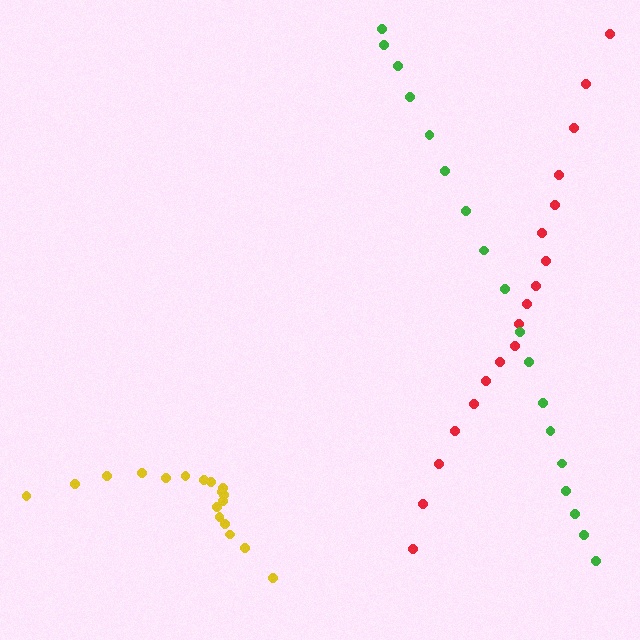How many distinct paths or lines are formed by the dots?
There are 3 distinct paths.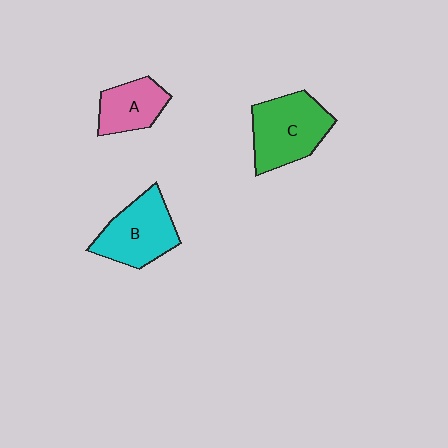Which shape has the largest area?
Shape C (green).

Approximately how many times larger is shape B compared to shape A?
Approximately 1.4 times.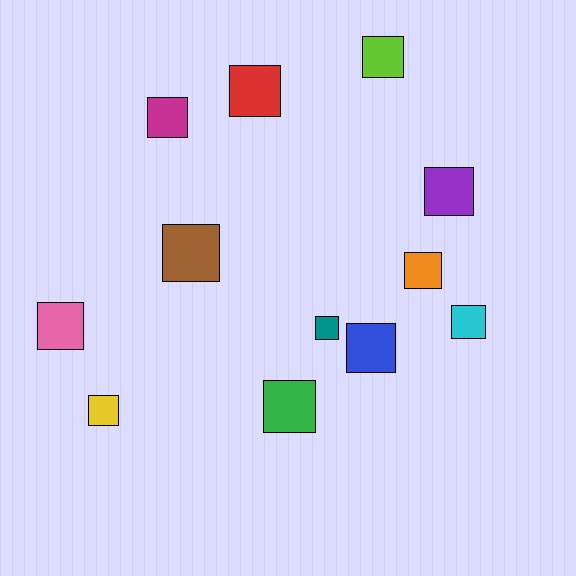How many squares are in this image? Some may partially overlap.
There are 12 squares.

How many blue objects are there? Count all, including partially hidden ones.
There is 1 blue object.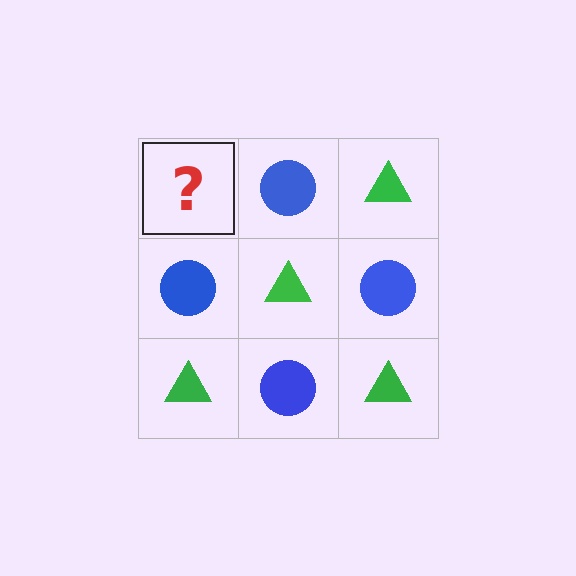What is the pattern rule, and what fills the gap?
The rule is that it alternates green triangle and blue circle in a checkerboard pattern. The gap should be filled with a green triangle.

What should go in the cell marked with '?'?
The missing cell should contain a green triangle.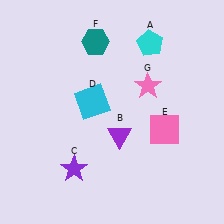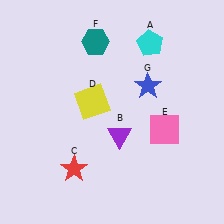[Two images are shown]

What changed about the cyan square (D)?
In Image 1, D is cyan. In Image 2, it changed to yellow.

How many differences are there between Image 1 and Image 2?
There are 3 differences between the two images.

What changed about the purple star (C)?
In Image 1, C is purple. In Image 2, it changed to red.